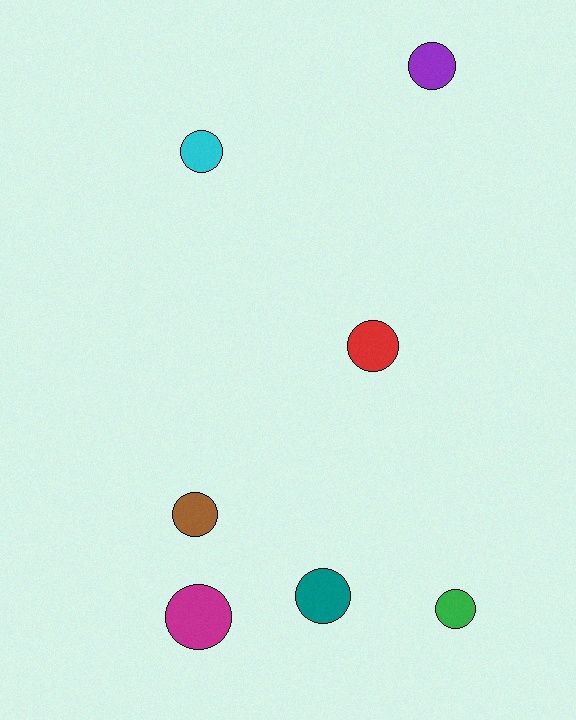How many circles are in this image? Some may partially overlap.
There are 7 circles.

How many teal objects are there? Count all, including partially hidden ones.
There is 1 teal object.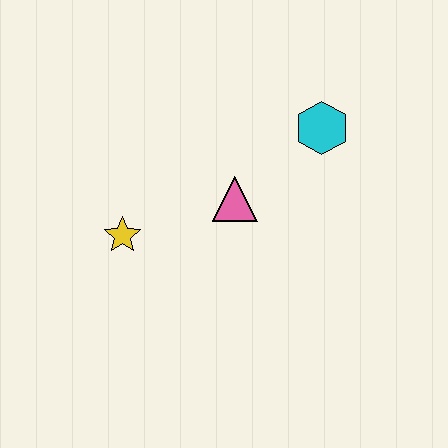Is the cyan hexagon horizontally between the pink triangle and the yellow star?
No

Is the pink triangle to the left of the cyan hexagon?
Yes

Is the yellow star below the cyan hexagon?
Yes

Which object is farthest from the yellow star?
The cyan hexagon is farthest from the yellow star.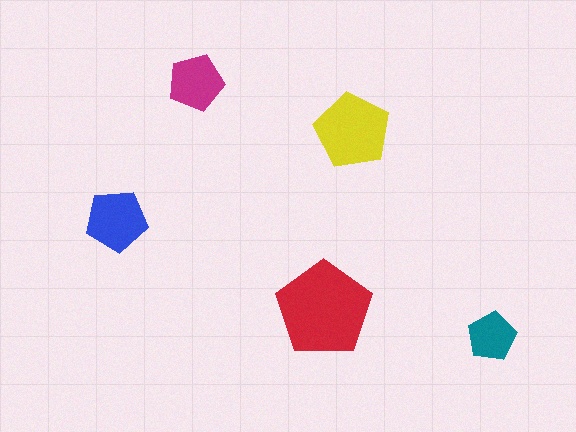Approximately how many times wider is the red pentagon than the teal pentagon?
About 2 times wider.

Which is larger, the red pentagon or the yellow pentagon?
The red one.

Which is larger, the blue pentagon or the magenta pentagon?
The blue one.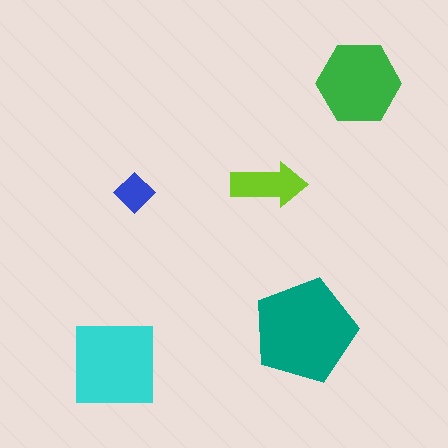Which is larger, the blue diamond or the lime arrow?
The lime arrow.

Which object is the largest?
The teal pentagon.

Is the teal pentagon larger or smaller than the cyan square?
Larger.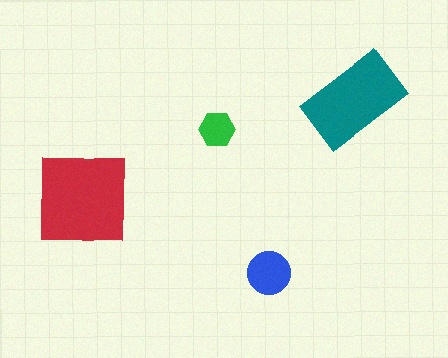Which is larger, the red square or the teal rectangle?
The red square.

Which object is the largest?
The red square.